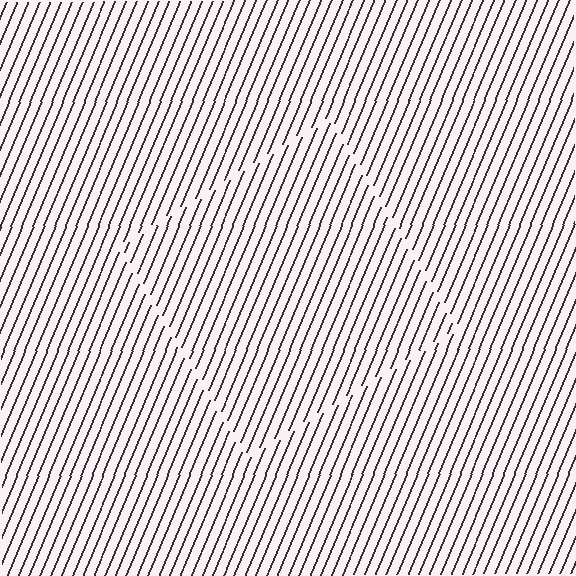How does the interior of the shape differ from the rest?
The interior of the shape contains the same grating, shifted by half a period — the contour is defined by the phase discontinuity where line-ends from the inner and outer gratings abut.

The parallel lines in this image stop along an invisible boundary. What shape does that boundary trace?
An illusory square. The interior of the shape contains the same grating, shifted by half a period — the contour is defined by the phase discontinuity where line-ends from the inner and outer gratings abut.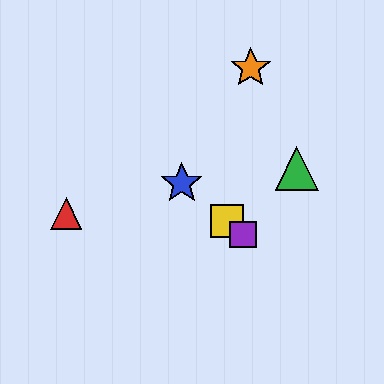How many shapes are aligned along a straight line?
3 shapes (the blue star, the yellow square, the purple square) are aligned along a straight line.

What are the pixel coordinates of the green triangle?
The green triangle is at (297, 168).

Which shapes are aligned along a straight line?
The blue star, the yellow square, the purple square are aligned along a straight line.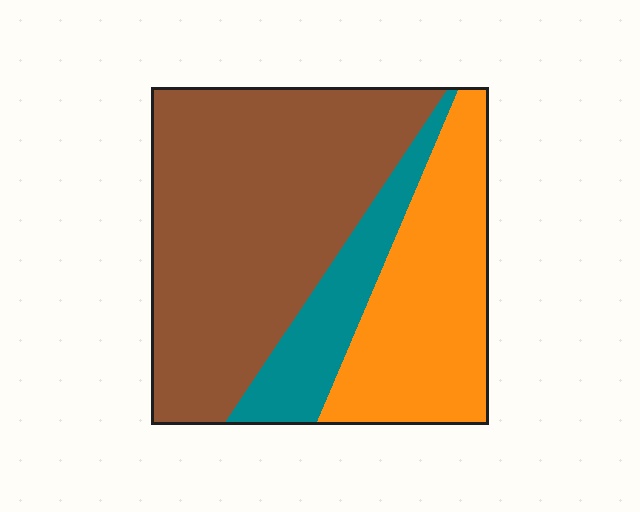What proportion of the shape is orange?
Orange takes up about one third (1/3) of the shape.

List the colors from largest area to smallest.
From largest to smallest: brown, orange, teal.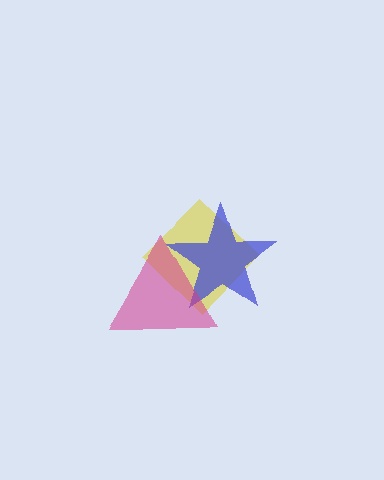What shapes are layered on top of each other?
The layered shapes are: a yellow diamond, a blue star, a magenta triangle.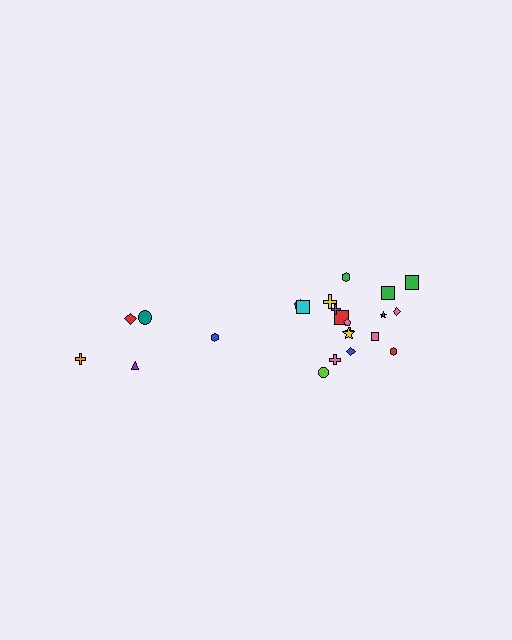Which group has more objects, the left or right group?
The right group.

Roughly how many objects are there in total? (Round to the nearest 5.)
Roughly 25 objects in total.